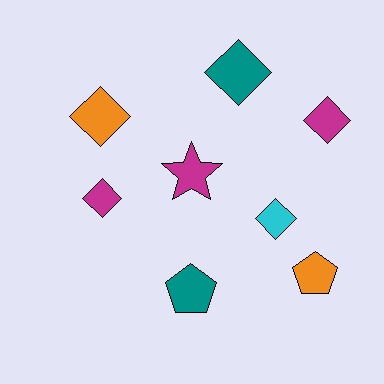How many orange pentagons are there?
There is 1 orange pentagon.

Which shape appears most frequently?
Diamond, with 5 objects.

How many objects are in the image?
There are 8 objects.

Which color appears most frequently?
Magenta, with 3 objects.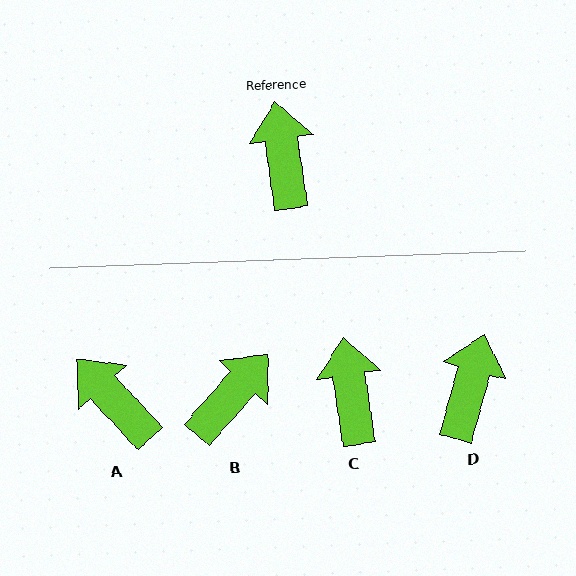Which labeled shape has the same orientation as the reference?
C.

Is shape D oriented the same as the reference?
No, it is off by about 24 degrees.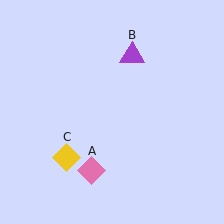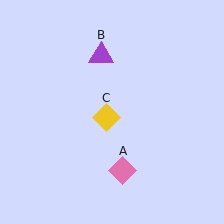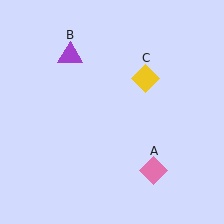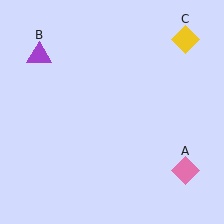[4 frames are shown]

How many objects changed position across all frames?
3 objects changed position: pink diamond (object A), purple triangle (object B), yellow diamond (object C).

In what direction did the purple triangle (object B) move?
The purple triangle (object B) moved left.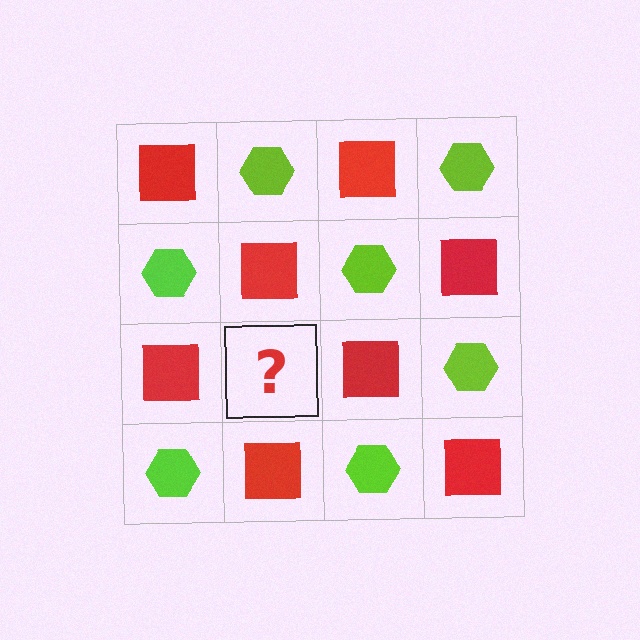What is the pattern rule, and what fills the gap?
The rule is that it alternates red square and lime hexagon in a checkerboard pattern. The gap should be filled with a lime hexagon.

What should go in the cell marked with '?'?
The missing cell should contain a lime hexagon.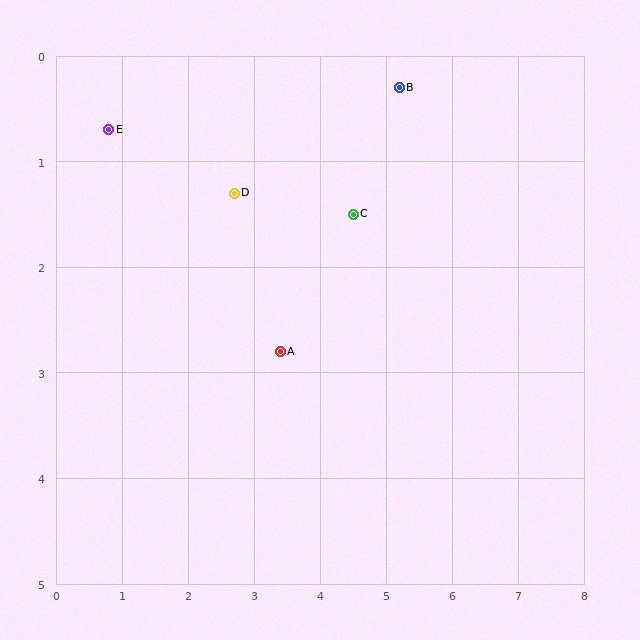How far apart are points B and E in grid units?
Points B and E are about 4.4 grid units apart.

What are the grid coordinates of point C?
Point C is at approximately (4.5, 1.5).